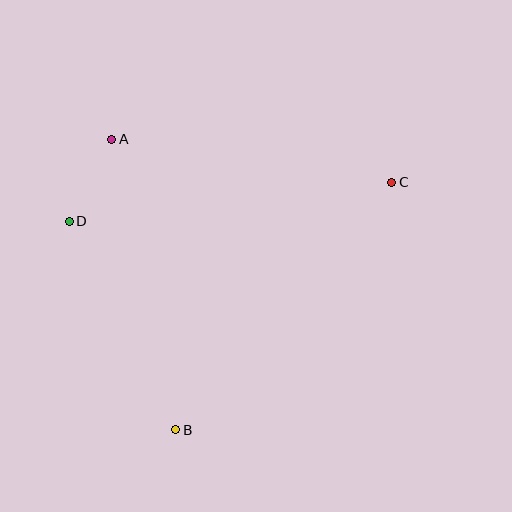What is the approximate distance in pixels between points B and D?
The distance between B and D is approximately 234 pixels.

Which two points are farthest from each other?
Points B and C are farthest from each other.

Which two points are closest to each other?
Points A and D are closest to each other.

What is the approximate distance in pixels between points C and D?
The distance between C and D is approximately 324 pixels.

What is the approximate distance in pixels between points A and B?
The distance between A and B is approximately 297 pixels.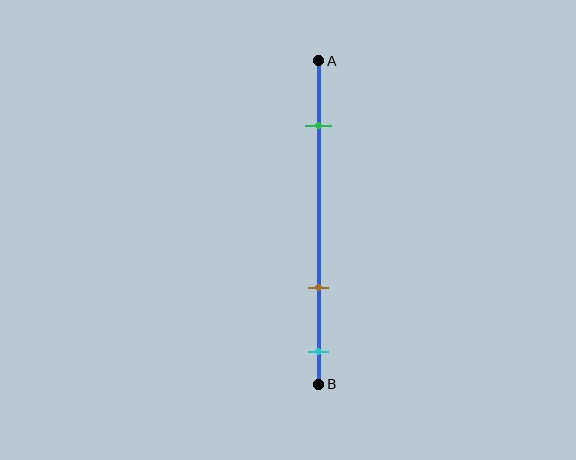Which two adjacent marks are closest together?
The brown and cyan marks are the closest adjacent pair.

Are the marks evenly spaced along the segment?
No, the marks are not evenly spaced.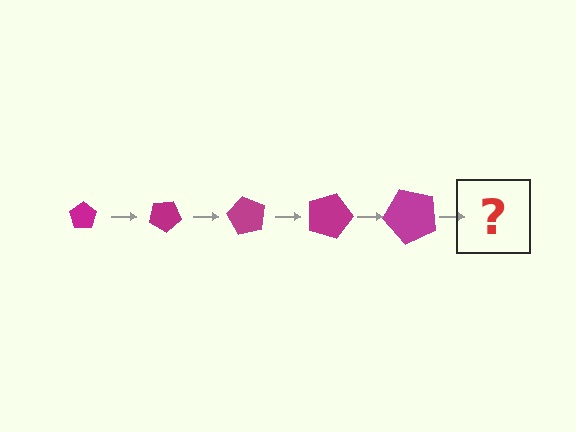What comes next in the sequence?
The next element should be a pentagon, larger than the previous one and rotated 150 degrees from the start.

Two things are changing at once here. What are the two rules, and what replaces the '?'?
The two rules are that the pentagon grows larger each step and it rotates 30 degrees each step. The '?' should be a pentagon, larger than the previous one and rotated 150 degrees from the start.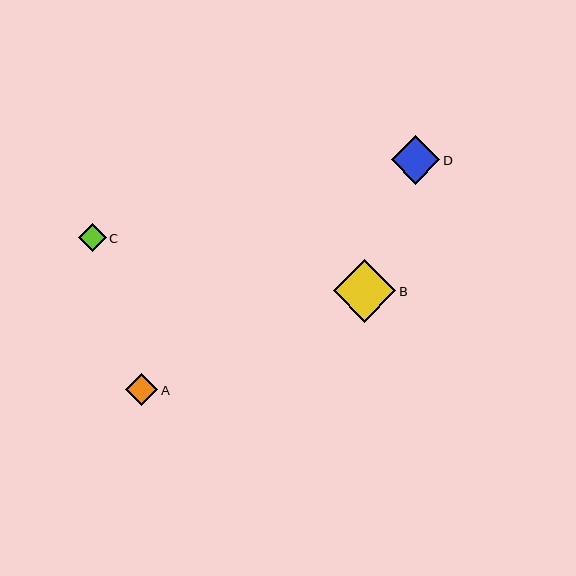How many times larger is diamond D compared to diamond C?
Diamond D is approximately 1.8 times the size of diamond C.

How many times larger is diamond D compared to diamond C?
Diamond D is approximately 1.8 times the size of diamond C.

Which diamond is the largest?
Diamond B is the largest with a size of approximately 62 pixels.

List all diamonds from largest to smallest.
From largest to smallest: B, D, A, C.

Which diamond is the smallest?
Diamond C is the smallest with a size of approximately 27 pixels.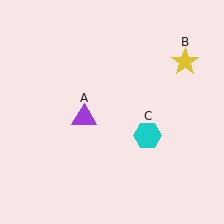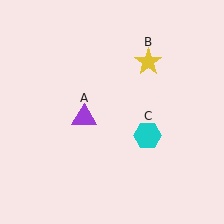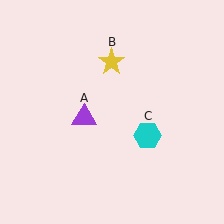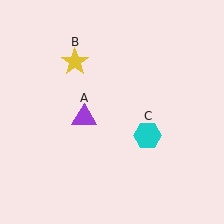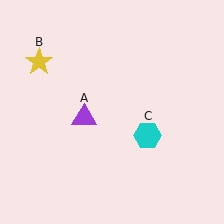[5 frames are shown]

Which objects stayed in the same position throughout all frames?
Purple triangle (object A) and cyan hexagon (object C) remained stationary.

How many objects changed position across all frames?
1 object changed position: yellow star (object B).